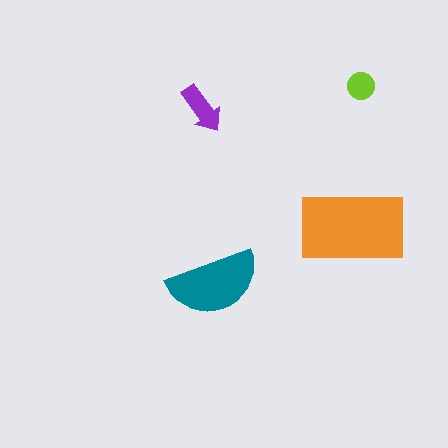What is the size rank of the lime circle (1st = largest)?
4th.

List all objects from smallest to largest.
The lime circle, the purple arrow, the teal semicircle, the orange rectangle.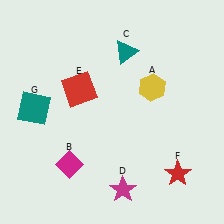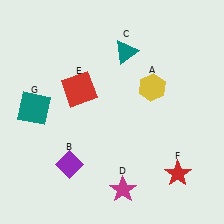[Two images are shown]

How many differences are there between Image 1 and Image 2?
There is 1 difference between the two images.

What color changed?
The diamond (B) changed from magenta in Image 1 to purple in Image 2.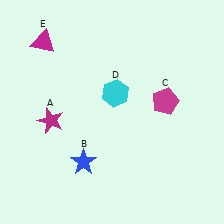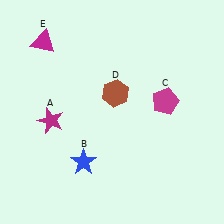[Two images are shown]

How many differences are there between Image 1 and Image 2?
There is 1 difference between the two images.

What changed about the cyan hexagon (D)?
In Image 1, D is cyan. In Image 2, it changed to brown.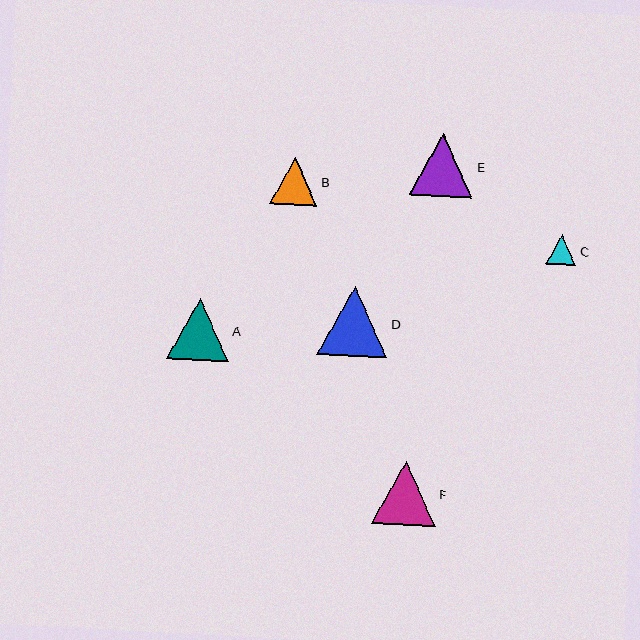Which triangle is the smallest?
Triangle C is the smallest with a size of approximately 31 pixels.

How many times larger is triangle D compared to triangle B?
Triangle D is approximately 1.5 times the size of triangle B.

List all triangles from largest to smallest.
From largest to smallest: D, F, E, A, B, C.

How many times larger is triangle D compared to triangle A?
Triangle D is approximately 1.1 times the size of triangle A.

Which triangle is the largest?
Triangle D is the largest with a size of approximately 70 pixels.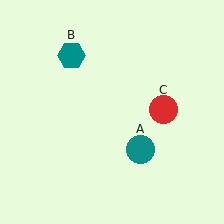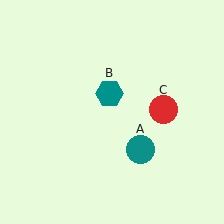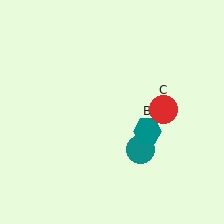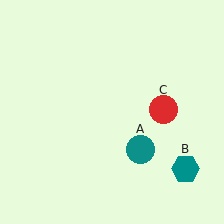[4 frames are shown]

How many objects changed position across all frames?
1 object changed position: teal hexagon (object B).